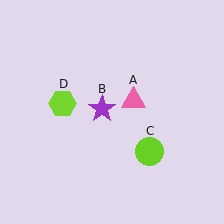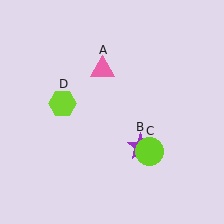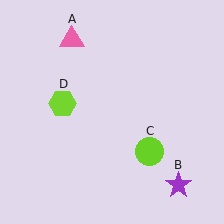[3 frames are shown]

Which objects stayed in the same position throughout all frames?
Lime circle (object C) and lime hexagon (object D) remained stationary.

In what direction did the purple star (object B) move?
The purple star (object B) moved down and to the right.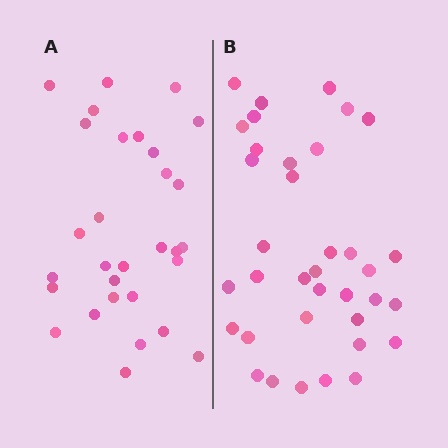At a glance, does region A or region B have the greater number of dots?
Region B (the right region) has more dots.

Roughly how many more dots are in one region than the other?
Region B has about 6 more dots than region A.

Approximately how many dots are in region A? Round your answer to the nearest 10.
About 30 dots.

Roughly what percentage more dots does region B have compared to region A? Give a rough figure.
About 20% more.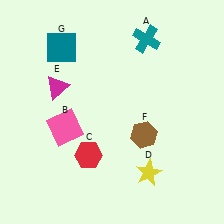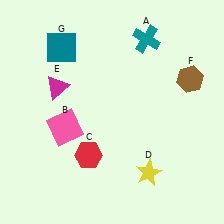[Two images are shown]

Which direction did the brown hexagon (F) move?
The brown hexagon (F) moved up.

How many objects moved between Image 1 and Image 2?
1 object moved between the two images.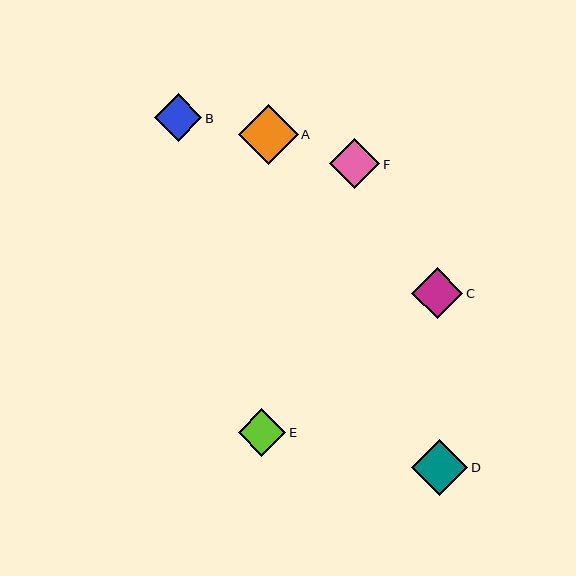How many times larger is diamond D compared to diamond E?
Diamond D is approximately 1.2 times the size of diamond E.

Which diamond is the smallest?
Diamond E is the smallest with a size of approximately 48 pixels.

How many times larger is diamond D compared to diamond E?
Diamond D is approximately 1.2 times the size of diamond E.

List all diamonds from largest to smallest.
From largest to smallest: A, D, C, F, B, E.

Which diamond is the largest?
Diamond A is the largest with a size of approximately 60 pixels.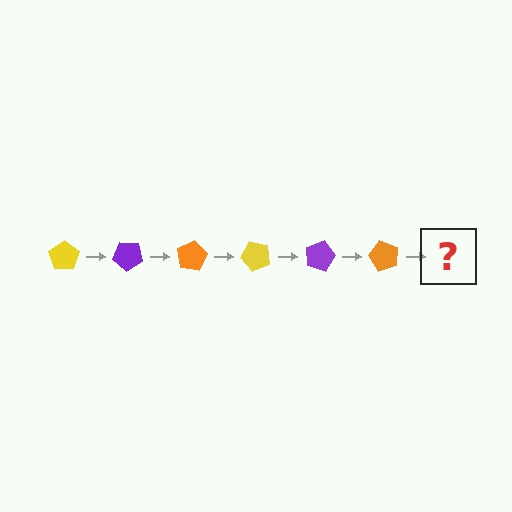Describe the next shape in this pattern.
It should be a yellow pentagon, rotated 240 degrees from the start.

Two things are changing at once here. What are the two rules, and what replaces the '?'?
The two rules are that it rotates 40 degrees each step and the color cycles through yellow, purple, and orange. The '?' should be a yellow pentagon, rotated 240 degrees from the start.